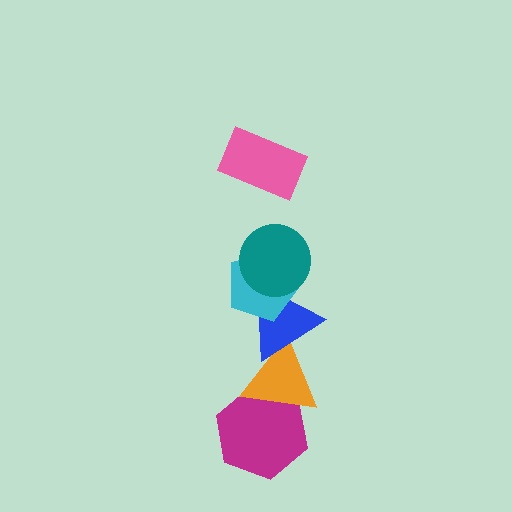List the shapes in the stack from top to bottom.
From top to bottom: the pink rectangle, the teal circle, the cyan pentagon, the blue triangle, the orange triangle, the magenta hexagon.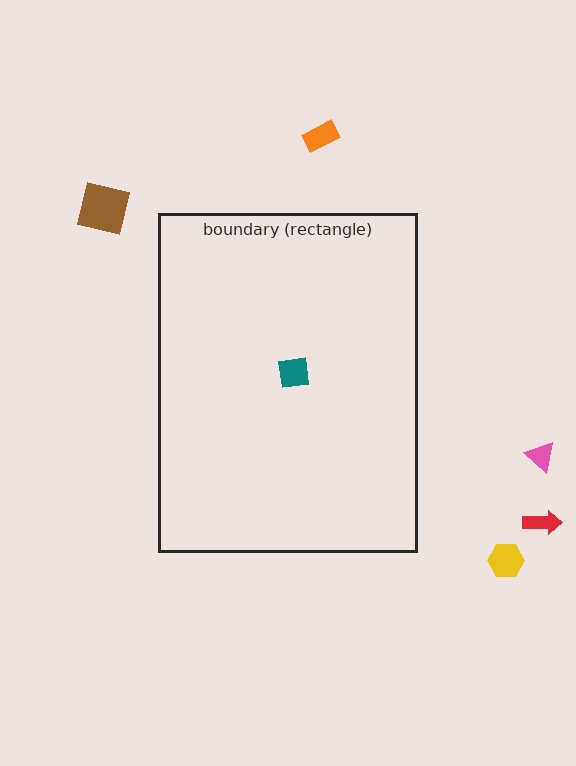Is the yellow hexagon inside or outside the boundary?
Outside.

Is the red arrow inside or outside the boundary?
Outside.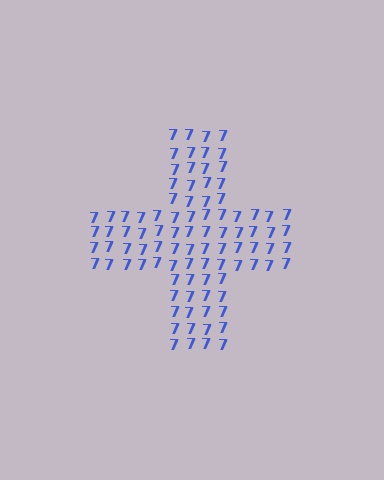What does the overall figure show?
The overall figure shows a cross.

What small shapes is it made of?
It is made of small digit 7's.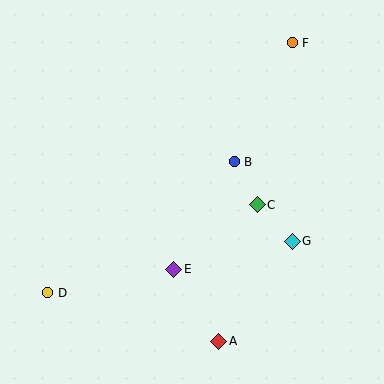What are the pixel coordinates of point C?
Point C is at (257, 205).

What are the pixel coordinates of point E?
Point E is at (174, 269).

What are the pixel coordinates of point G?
Point G is at (292, 241).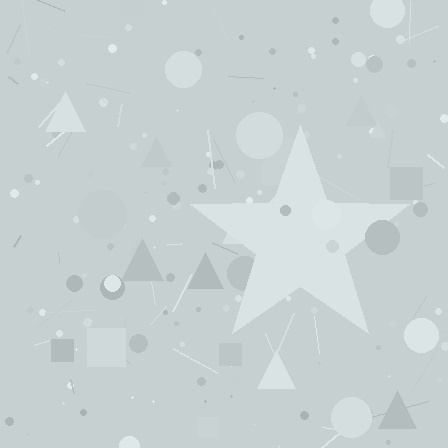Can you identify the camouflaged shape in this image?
The camouflaged shape is a star.